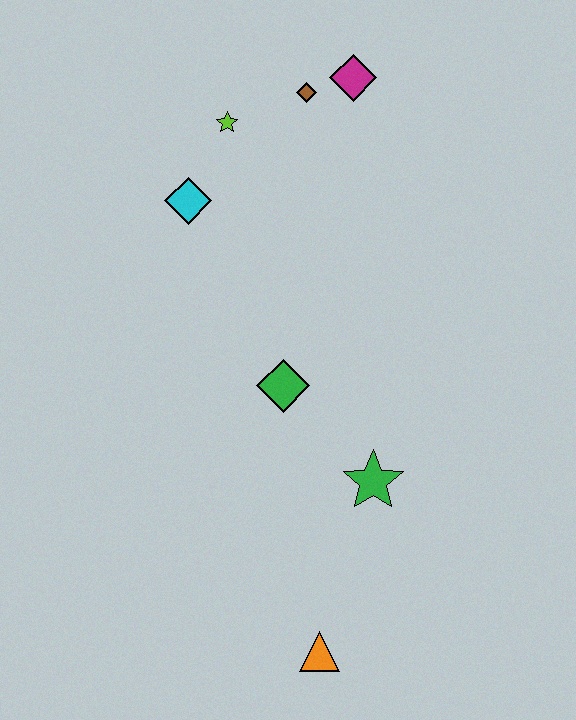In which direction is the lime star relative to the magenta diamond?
The lime star is to the left of the magenta diamond.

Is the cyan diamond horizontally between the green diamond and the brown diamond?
No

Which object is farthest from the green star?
The magenta diamond is farthest from the green star.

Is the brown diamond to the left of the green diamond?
No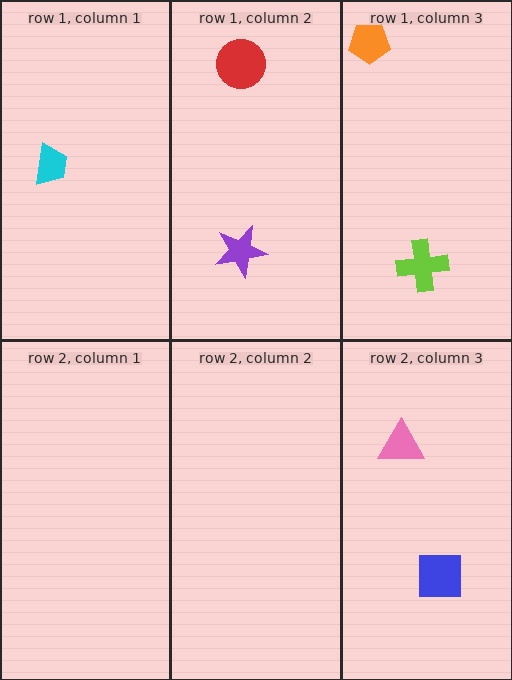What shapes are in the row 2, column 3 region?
The blue square, the pink triangle.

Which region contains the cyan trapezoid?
The row 1, column 1 region.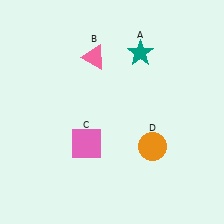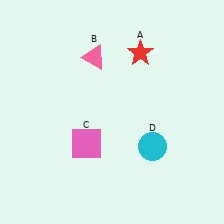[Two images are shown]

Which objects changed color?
A changed from teal to red. D changed from orange to cyan.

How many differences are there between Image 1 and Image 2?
There are 2 differences between the two images.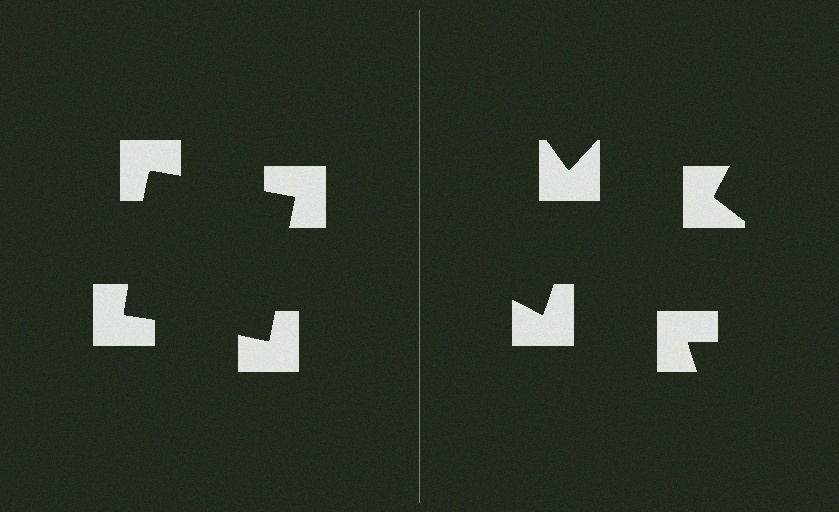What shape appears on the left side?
An illusory square.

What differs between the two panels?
The notched squares are positioned identically on both sides; only the wedge orientations differ. On the left they align to a square; on the right they are misaligned.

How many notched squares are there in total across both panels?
8 — 4 on each side.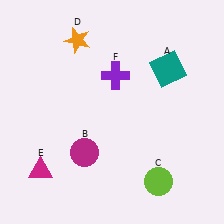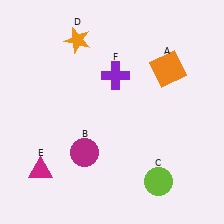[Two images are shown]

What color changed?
The square (A) changed from teal in Image 1 to orange in Image 2.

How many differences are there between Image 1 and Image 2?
There is 1 difference between the two images.